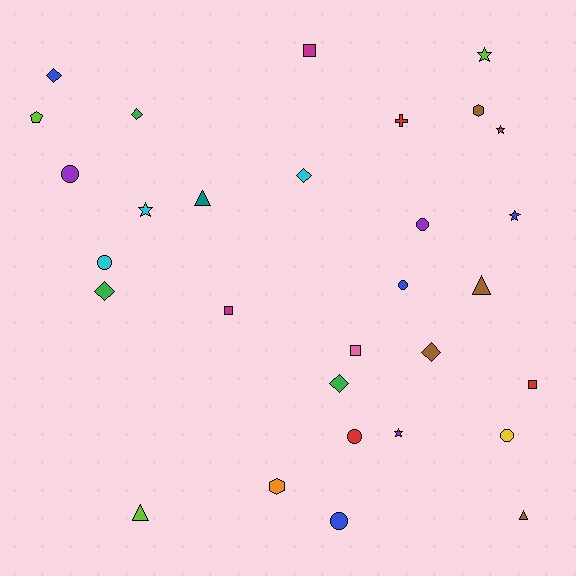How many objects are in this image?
There are 30 objects.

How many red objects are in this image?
There are 3 red objects.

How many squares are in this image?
There are 4 squares.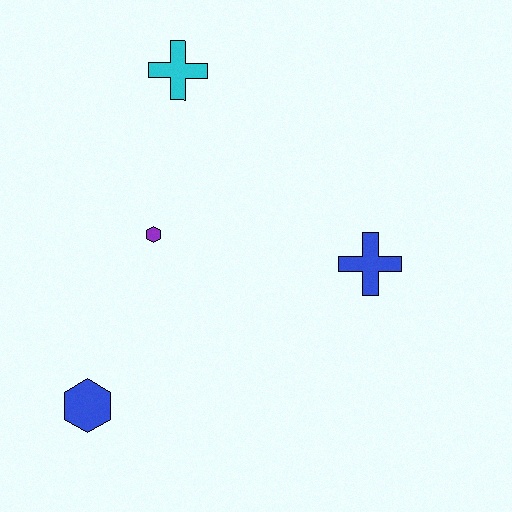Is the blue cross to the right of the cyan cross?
Yes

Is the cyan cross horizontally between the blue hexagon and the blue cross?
Yes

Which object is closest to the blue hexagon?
The purple hexagon is closest to the blue hexagon.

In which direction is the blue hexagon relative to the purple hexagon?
The blue hexagon is below the purple hexagon.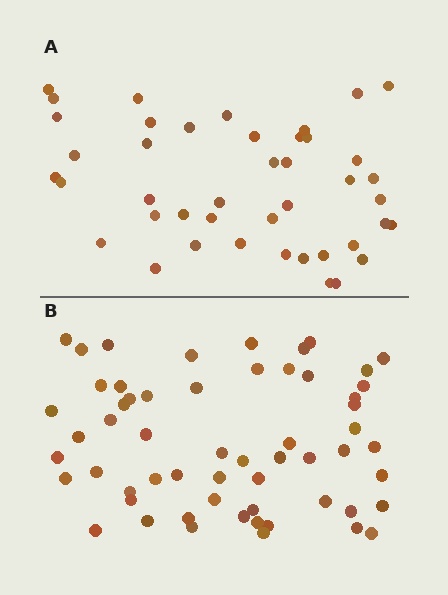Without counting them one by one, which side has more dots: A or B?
Region B (the bottom region) has more dots.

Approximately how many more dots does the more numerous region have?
Region B has approximately 15 more dots than region A.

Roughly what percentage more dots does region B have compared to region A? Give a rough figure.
About 35% more.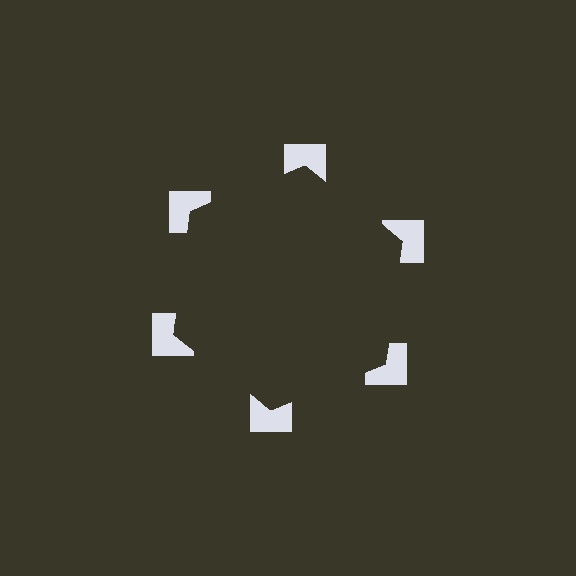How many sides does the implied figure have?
6 sides.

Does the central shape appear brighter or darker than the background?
It typically appears slightly darker than the background, even though no actual brightness change is drawn.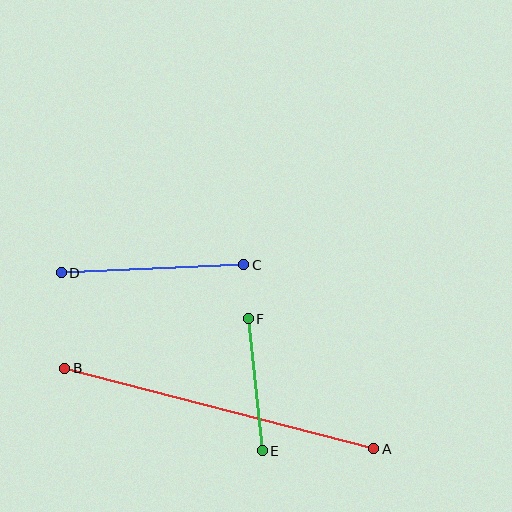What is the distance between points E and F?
The distance is approximately 133 pixels.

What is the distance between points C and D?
The distance is approximately 183 pixels.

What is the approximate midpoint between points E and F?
The midpoint is at approximately (255, 385) pixels.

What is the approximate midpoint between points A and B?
The midpoint is at approximately (219, 408) pixels.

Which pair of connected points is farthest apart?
Points A and B are farthest apart.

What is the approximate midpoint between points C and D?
The midpoint is at approximately (153, 269) pixels.